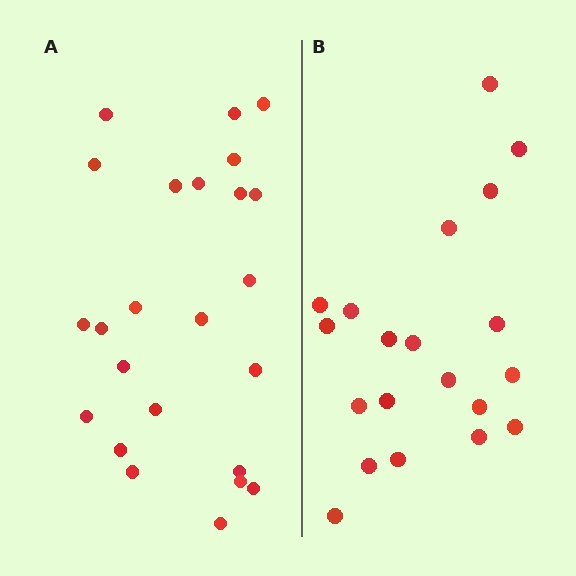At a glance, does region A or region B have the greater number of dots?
Region A (the left region) has more dots.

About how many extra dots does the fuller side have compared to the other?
Region A has about 4 more dots than region B.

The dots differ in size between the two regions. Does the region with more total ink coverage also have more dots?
No. Region B has more total ink coverage because its dots are larger, but region A actually contains more individual dots. Total area can be misleading — the number of items is what matters here.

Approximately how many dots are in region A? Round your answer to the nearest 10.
About 20 dots. (The exact count is 24, which rounds to 20.)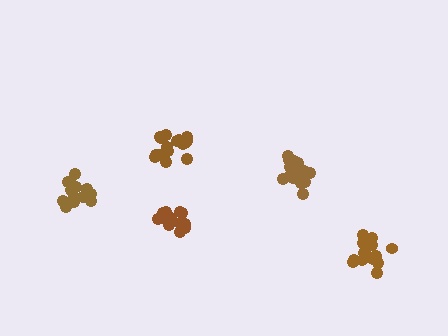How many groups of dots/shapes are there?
There are 5 groups.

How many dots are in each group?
Group 1: 13 dots, Group 2: 16 dots, Group 3: 17 dots, Group 4: 14 dots, Group 5: 16 dots (76 total).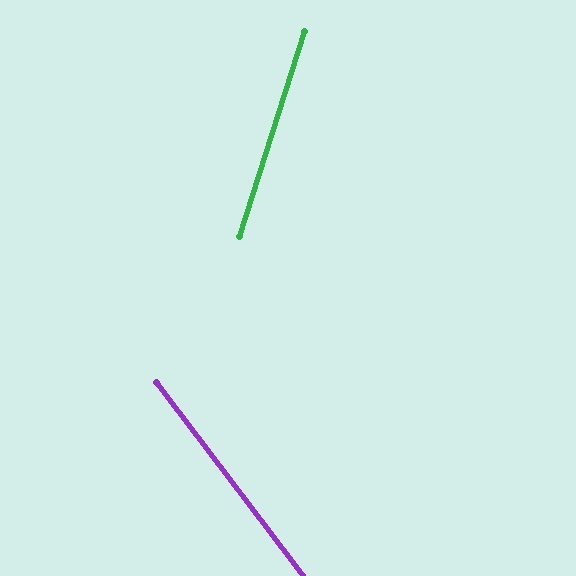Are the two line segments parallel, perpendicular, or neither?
Neither parallel nor perpendicular — they differ by about 55°.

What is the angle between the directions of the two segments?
Approximately 55 degrees.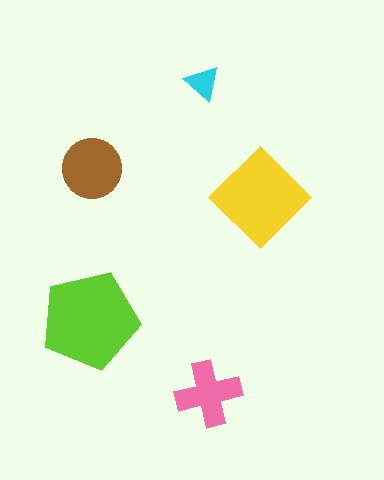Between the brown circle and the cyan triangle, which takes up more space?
The brown circle.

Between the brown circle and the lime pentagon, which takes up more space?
The lime pentagon.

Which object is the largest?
The lime pentagon.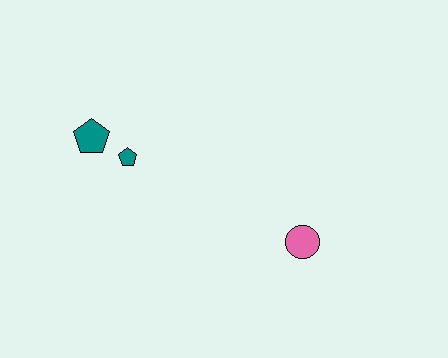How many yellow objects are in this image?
There are no yellow objects.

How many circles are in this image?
There is 1 circle.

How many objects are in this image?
There are 3 objects.